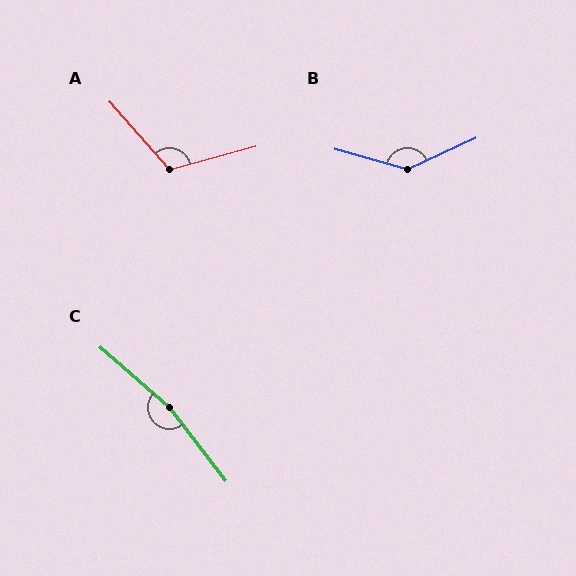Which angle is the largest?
C, at approximately 169 degrees.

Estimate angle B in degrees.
Approximately 139 degrees.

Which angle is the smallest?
A, at approximately 116 degrees.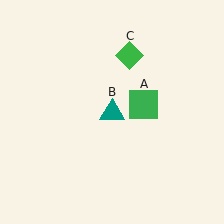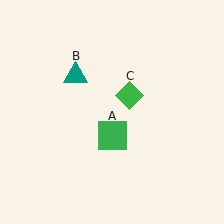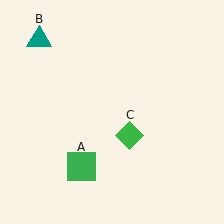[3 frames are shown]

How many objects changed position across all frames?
3 objects changed position: green square (object A), teal triangle (object B), green diamond (object C).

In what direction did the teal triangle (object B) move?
The teal triangle (object B) moved up and to the left.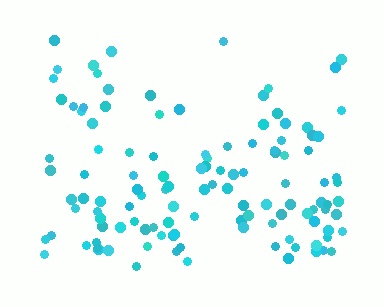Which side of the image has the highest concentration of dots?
The bottom.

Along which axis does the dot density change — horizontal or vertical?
Vertical.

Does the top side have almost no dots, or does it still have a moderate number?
Still a moderate number, just noticeably fewer than the bottom.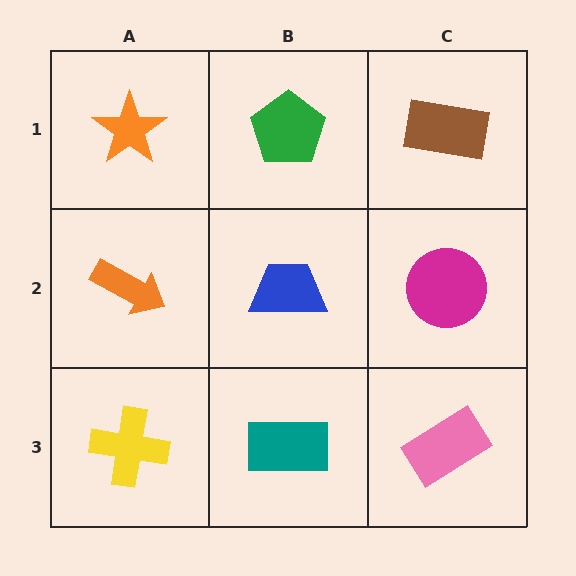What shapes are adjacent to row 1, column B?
A blue trapezoid (row 2, column B), an orange star (row 1, column A), a brown rectangle (row 1, column C).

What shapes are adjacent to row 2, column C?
A brown rectangle (row 1, column C), a pink rectangle (row 3, column C), a blue trapezoid (row 2, column B).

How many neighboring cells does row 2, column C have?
3.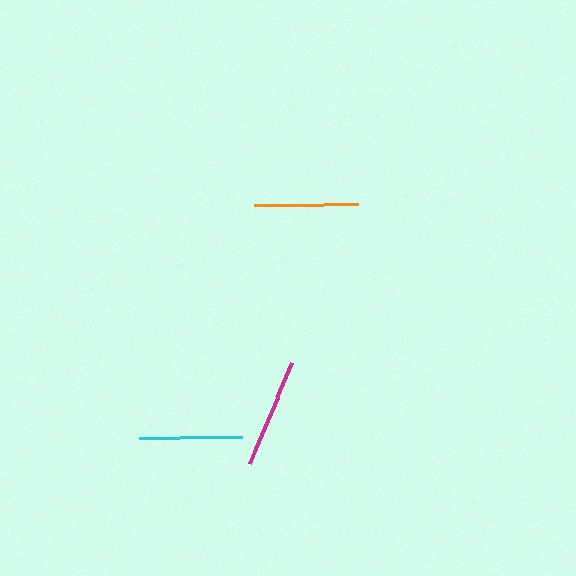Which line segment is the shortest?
The cyan line is the shortest at approximately 104 pixels.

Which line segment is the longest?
The magenta line is the longest at approximately 109 pixels.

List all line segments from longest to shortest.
From longest to shortest: magenta, orange, cyan.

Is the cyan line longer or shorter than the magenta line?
The magenta line is longer than the cyan line.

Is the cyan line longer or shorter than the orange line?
The orange line is longer than the cyan line.